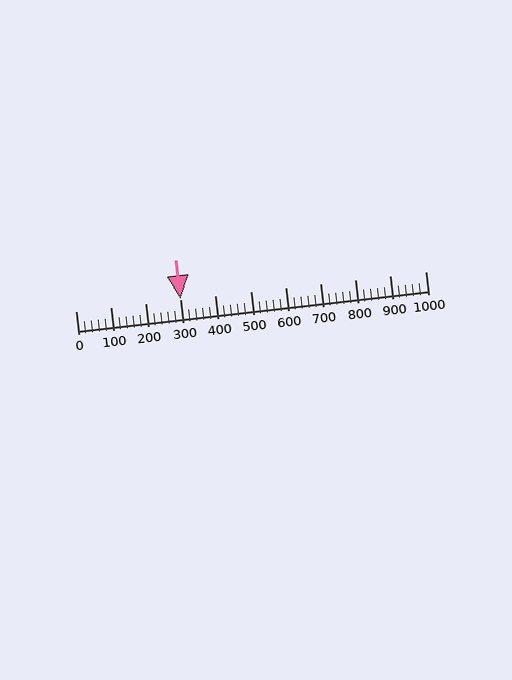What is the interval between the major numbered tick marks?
The major tick marks are spaced 100 units apart.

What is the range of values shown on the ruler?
The ruler shows values from 0 to 1000.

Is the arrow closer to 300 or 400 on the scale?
The arrow is closer to 300.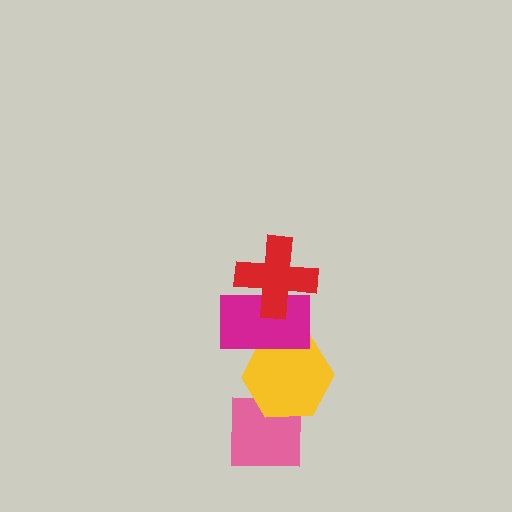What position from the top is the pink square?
The pink square is 4th from the top.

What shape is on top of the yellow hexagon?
The magenta rectangle is on top of the yellow hexagon.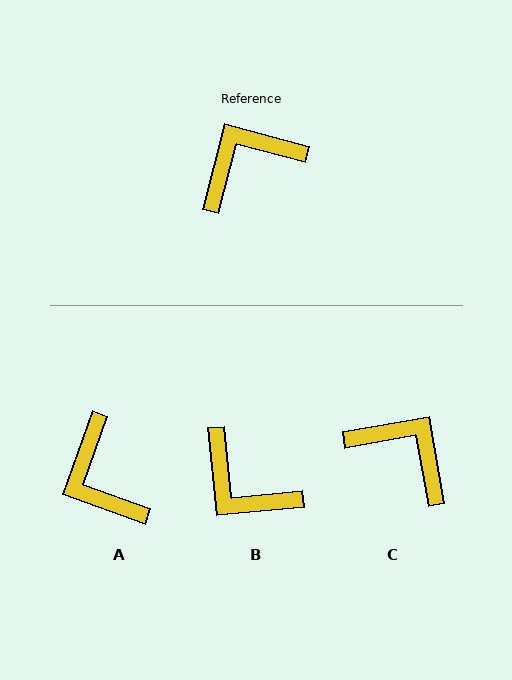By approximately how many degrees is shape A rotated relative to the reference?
Approximately 85 degrees counter-clockwise.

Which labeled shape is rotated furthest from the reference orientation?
B, about 110 degrees away.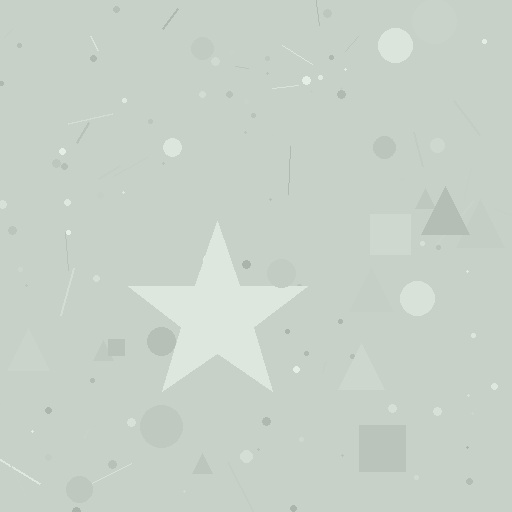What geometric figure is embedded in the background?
A star is embedded in the background.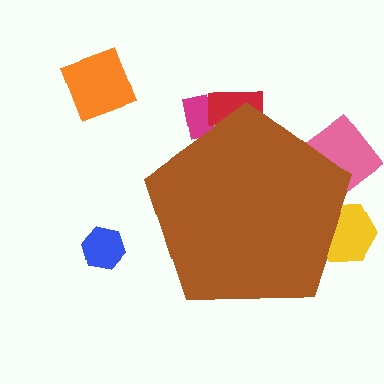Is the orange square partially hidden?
No, the orange square is fully visible.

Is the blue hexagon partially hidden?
No, the blue hexagon is fully visible.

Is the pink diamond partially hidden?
Yes, the pink diamond is partially hidden behind the brown pentagon.